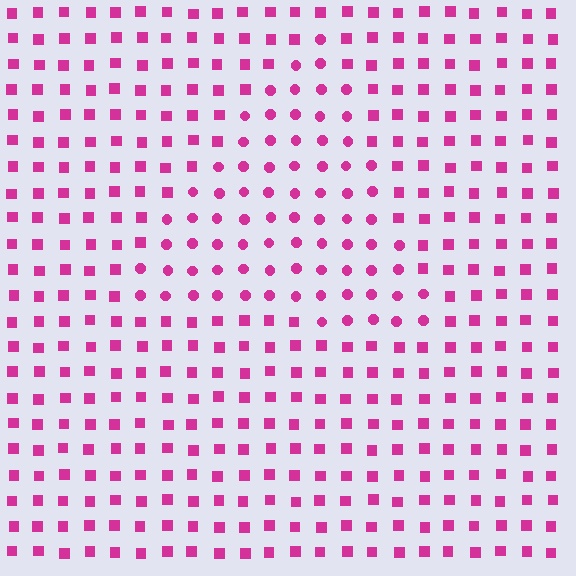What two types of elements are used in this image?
The image uses circles inside the triangle region and squares outside it.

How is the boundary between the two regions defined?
The boundary is defined by a change in element shape: circles inside vs. squares outside. All elements share the same color and spacing.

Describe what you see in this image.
The image is filled with small magenta elements arranged in a uniform grid. A triangle-shaped region contains circles, while the surrounding area contains squares. The boundary is defined purely by the change in element shape.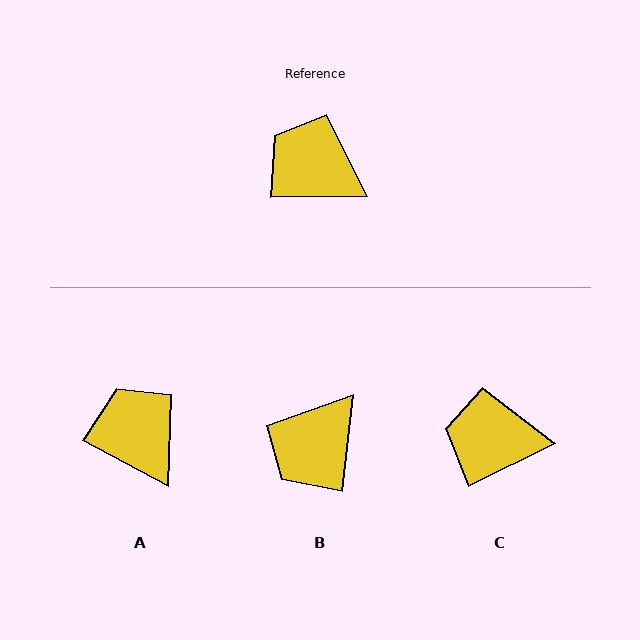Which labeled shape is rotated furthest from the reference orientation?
B, about 83 degrees away.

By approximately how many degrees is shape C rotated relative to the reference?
Approximately 26 degrees counter-clockwise.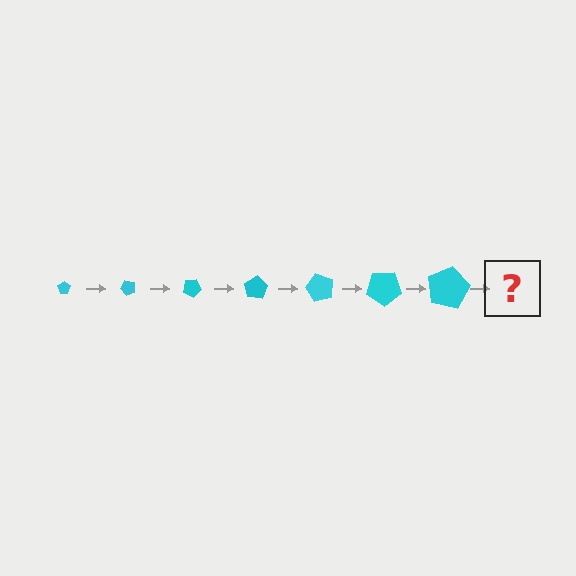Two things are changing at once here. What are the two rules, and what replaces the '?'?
The two rules are that the pentagon grows larger each step and it rotates 50 degrees each step. The '?' should be a pentagon, larger than the previous one and rotated 350 degrees from the start.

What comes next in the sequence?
The next element should be a pentagon, larger than the previous one and rotated 350 degrees from the start.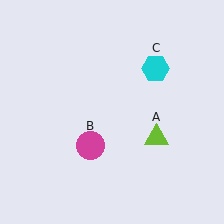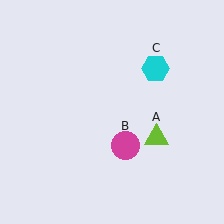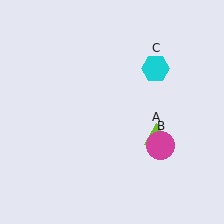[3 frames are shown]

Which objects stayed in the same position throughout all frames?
Lime triangle (object A) and cyan hexagon (object C) remained stationary.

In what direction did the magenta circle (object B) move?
The magenta circle (object B) moved right.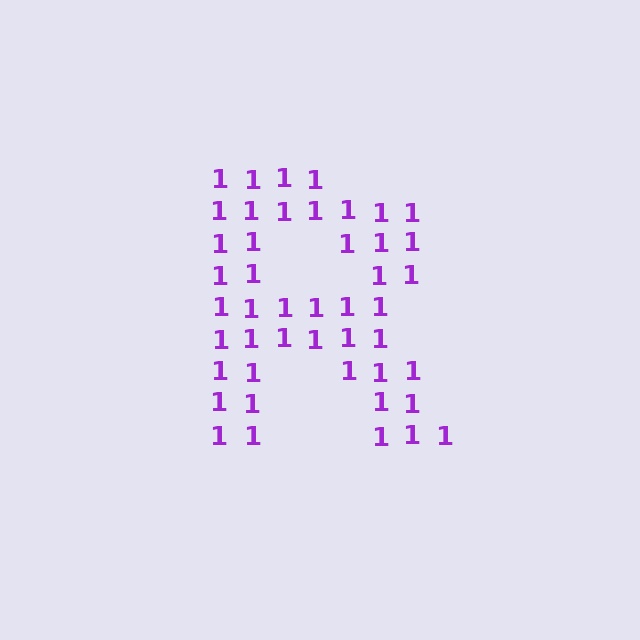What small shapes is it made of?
It is made of small digit 1's.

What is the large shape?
The large shape is the letter R.